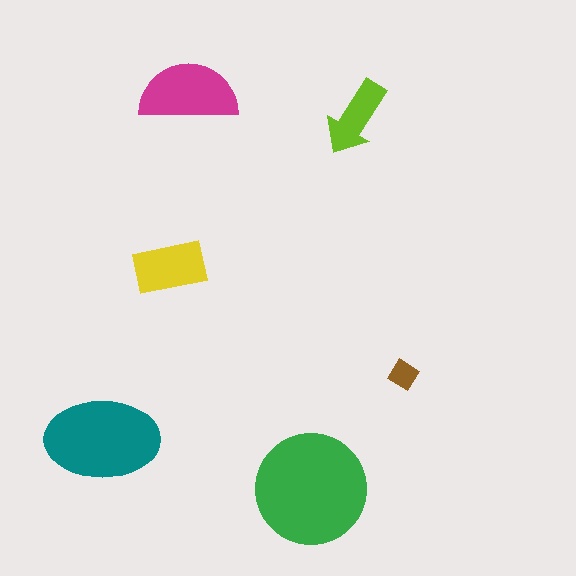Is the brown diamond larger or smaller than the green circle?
Smaller.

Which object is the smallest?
The brown diamond.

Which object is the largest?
The green circle.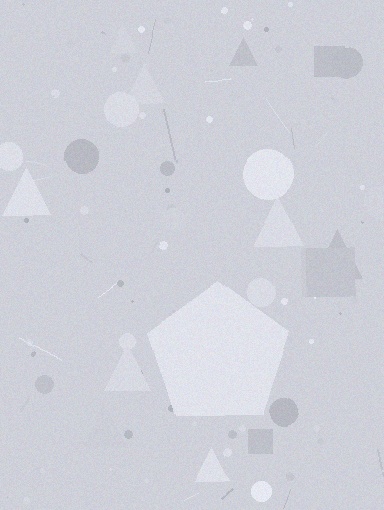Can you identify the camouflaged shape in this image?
The camouflaged shape is a pentagon.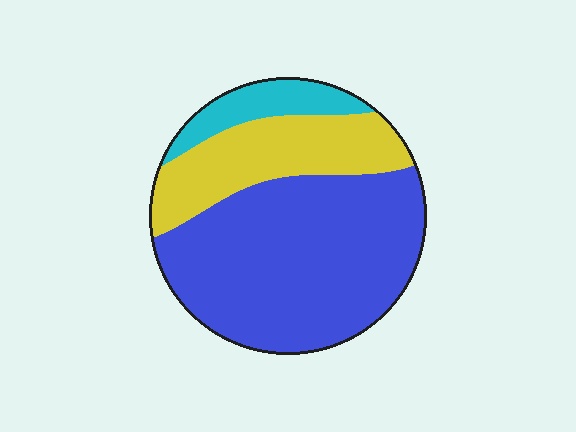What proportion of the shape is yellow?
Yellow covers around 25% of the shape.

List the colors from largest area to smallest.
From largest to smallest: blue, yellow, cyan.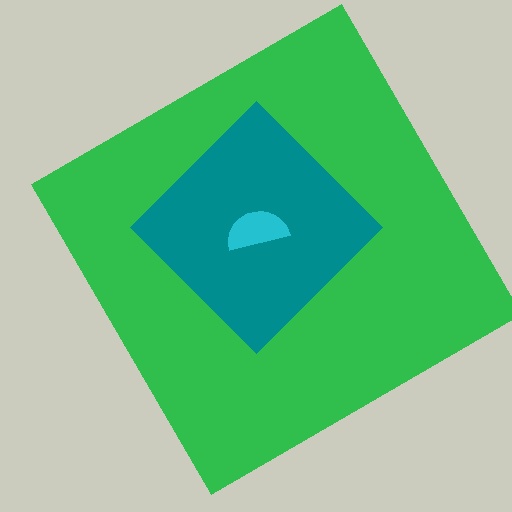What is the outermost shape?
The green diamond.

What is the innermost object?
The cyan semicircle.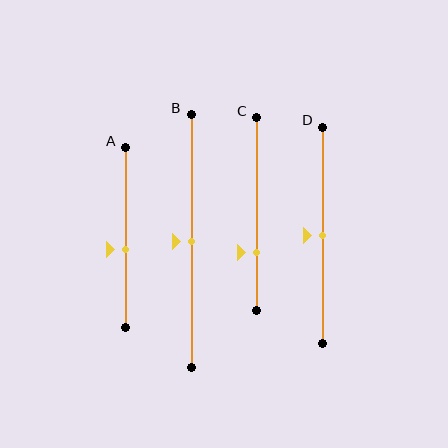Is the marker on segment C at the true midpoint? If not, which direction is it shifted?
No, the marker on segment C is shifted downward by about 20% of the segment length.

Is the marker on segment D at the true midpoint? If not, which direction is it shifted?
Yes, the marker on segment D is at the true midpoint.